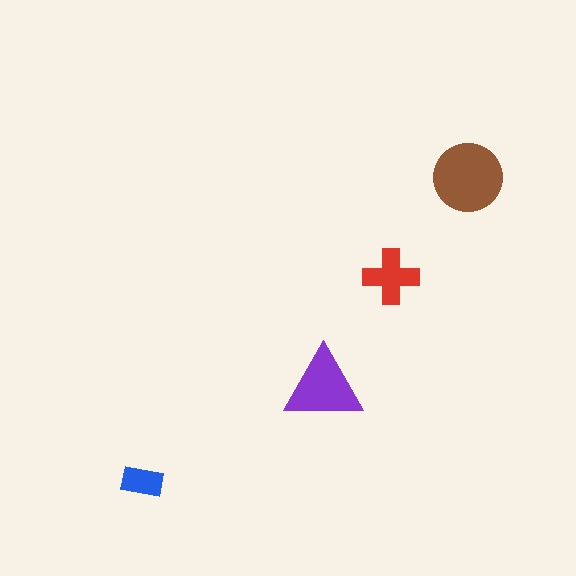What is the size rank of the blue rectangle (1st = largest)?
4th.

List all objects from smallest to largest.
The blue rectangle, the red cross, the purple triangle, the brown circle.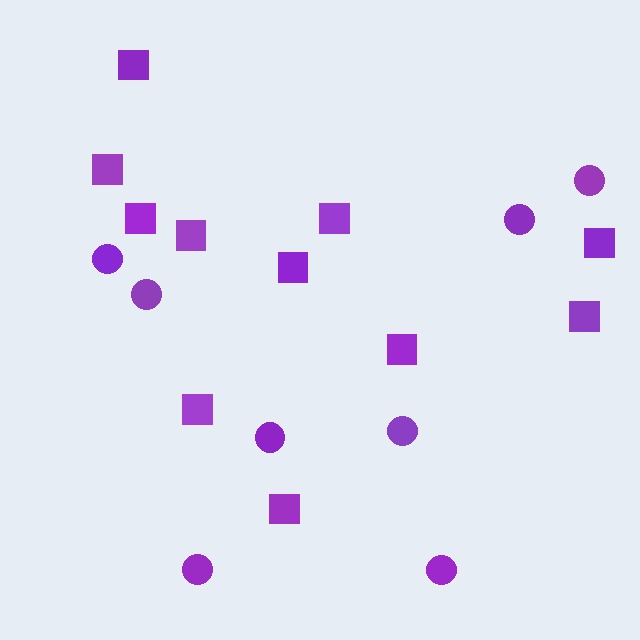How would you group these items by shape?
There are 2 groups: one group of circles (8) and one group of squares (11).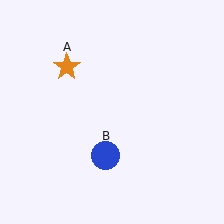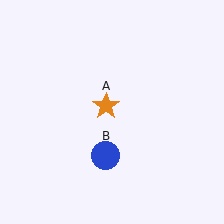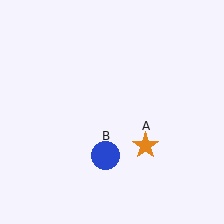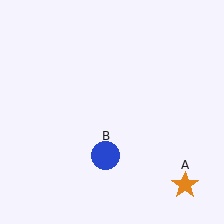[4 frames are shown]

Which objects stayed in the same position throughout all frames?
Blue circle (object B) remained stationary.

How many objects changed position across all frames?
1 object changed position: orange star (object A).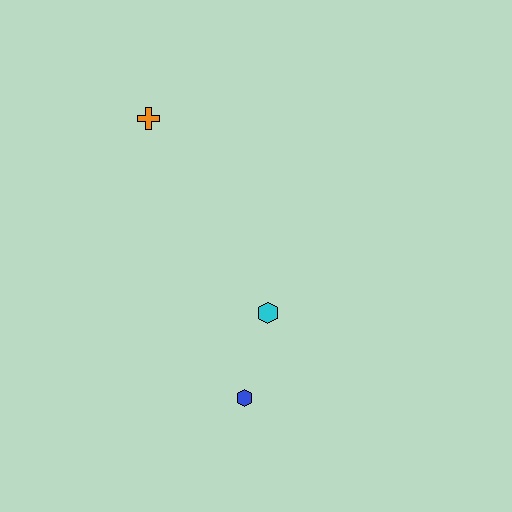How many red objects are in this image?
There are no red objects.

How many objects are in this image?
There are 3 objects.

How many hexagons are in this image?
There are 2 hexagons.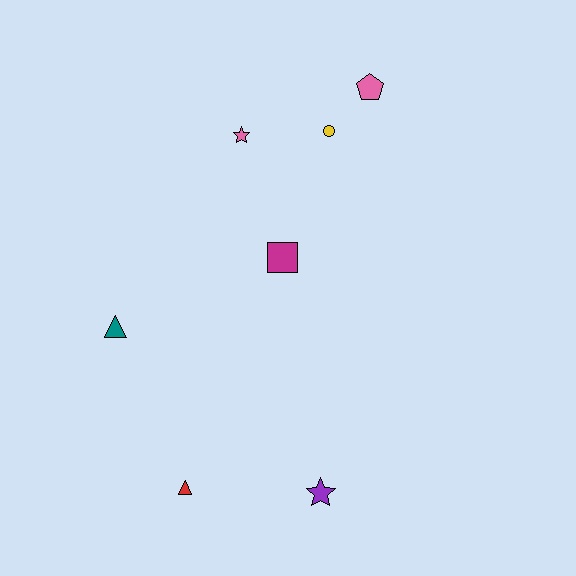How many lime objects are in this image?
There are no lime objects.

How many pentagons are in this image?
There is 1 pentagon.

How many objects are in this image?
There are 7 objects.